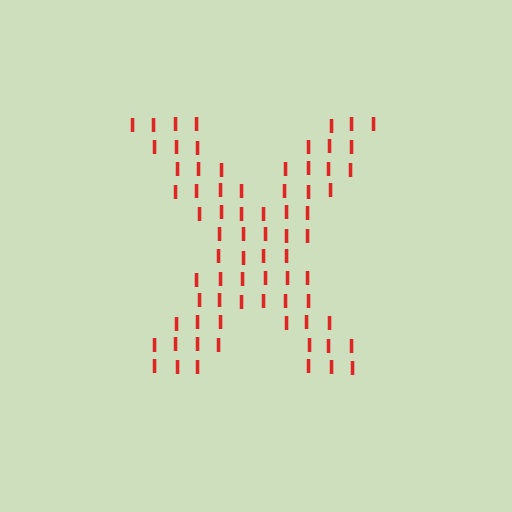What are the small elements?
The small elements are letter I's.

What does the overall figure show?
The overall figure shows the letter X.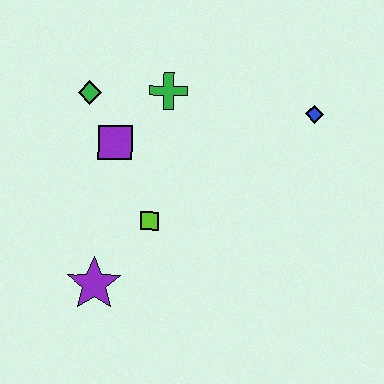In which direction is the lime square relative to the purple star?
The lime square is above the purple star.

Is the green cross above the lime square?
Yes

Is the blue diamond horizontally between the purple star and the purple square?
No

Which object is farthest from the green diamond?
The blue diamond is farthest from the green diamond.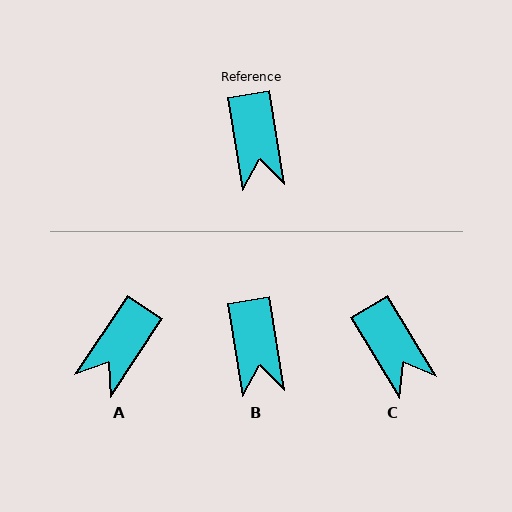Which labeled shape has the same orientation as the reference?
B.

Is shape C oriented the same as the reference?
No, it is off by about 22 degrees.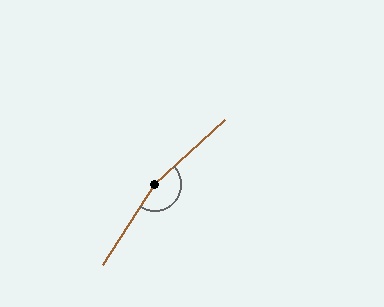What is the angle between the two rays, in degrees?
Approximately 166 degrees.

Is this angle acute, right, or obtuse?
It is obtuse.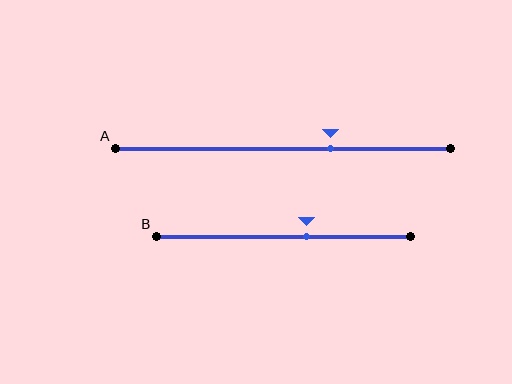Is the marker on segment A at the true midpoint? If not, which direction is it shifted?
No, the marker on segment A is shifted to the right by about 14% of the segment length.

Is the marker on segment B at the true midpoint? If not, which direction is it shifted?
No, the marker on segment B is shifted to the right by about 9% of the segment length.